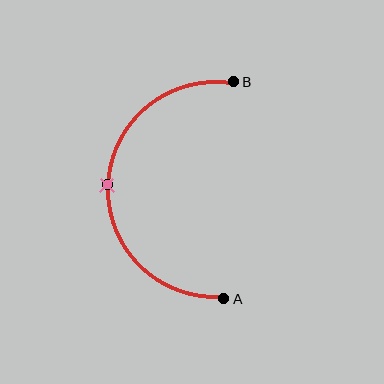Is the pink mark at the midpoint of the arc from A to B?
Yes. The pink mark lies on the arc at equal arc-length from both A and B — it is the arc midpoint.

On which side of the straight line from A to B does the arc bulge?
The arc bulges to the left of the straight line connecting A and B.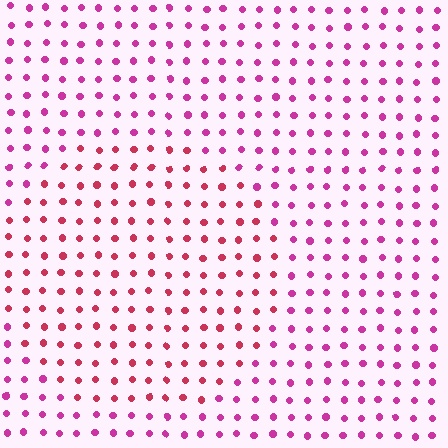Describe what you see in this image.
The image is filled with small magenta elements in a uniform arrangement. A circle-shaped region is visible where the elements are tinted to a slightly different hue, forming a subtle color boundary.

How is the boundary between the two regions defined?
The boundary is defined purely by a slight shift in hue (about 29 degrees). Spacing, size, and orientation are identical on both sides.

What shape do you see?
I see a circle.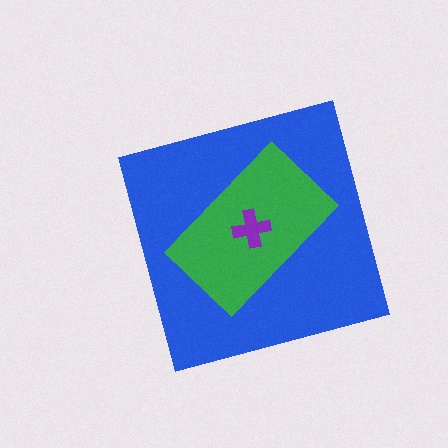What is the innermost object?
The purple cross.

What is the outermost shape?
The blue square.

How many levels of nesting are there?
3.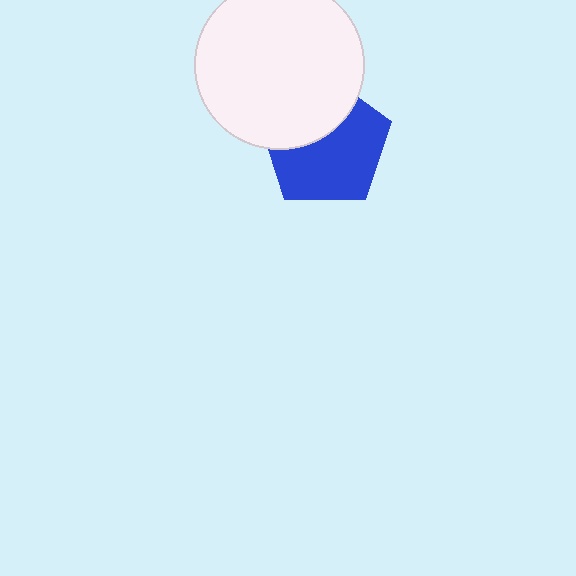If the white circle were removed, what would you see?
You would see the complete blue pentagon.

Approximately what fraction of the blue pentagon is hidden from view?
Roughly 37% of the blue pentagon is hidden behind the white circle.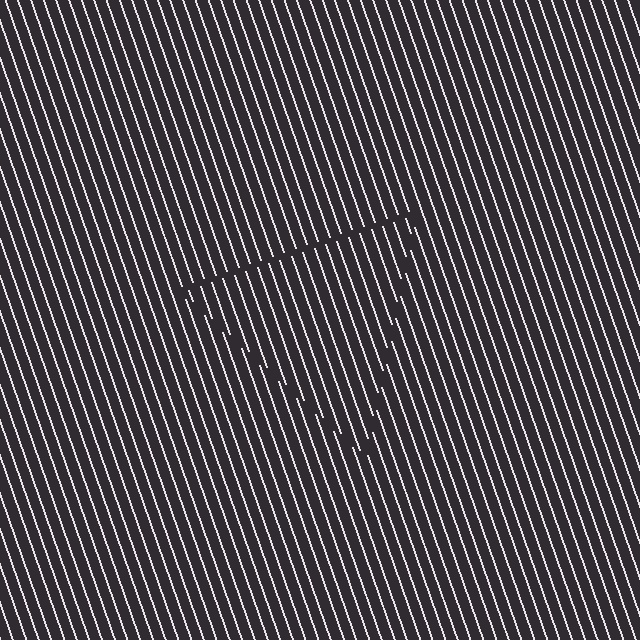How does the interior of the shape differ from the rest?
The interior of the shape contains the same grating, shifted by half a period — the contour is defined by the phase discontinuity where line-ends from the inner and outer gratings abut.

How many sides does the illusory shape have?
3 sides — the line-ends trace a triangle.